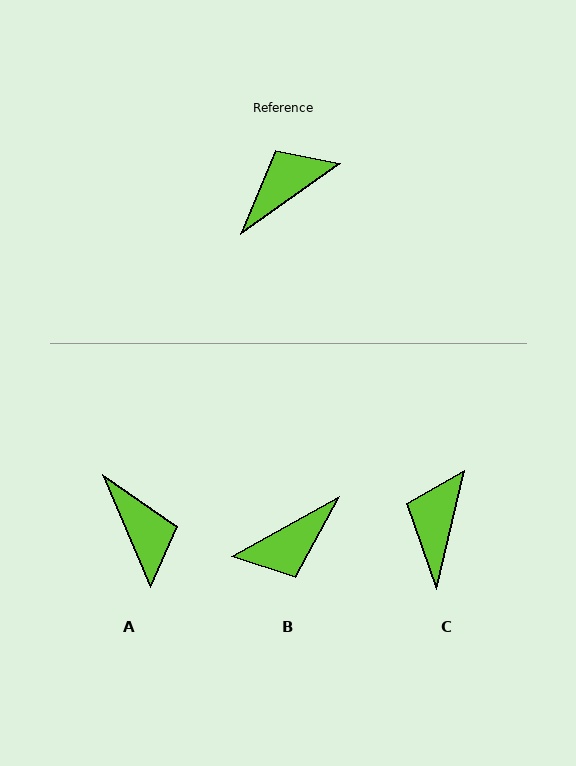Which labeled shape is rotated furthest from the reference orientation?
B, about 173 degrees away.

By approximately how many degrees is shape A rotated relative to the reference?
Approximately 102 degrees clockwise.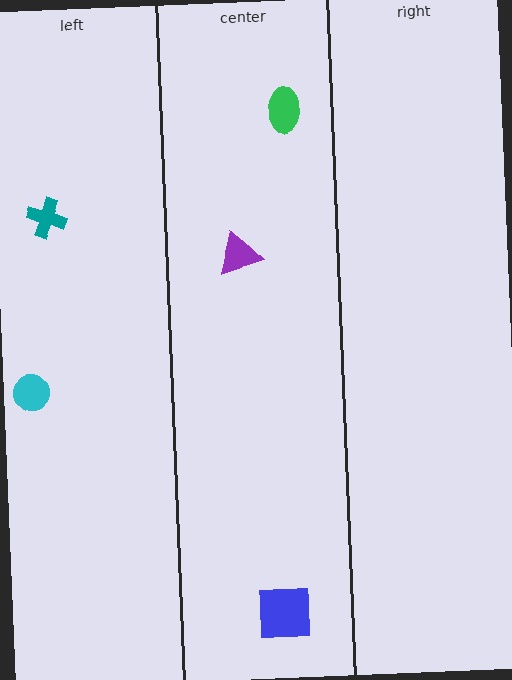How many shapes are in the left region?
2.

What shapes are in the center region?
The blue square, the green ellipse, the purple triangle.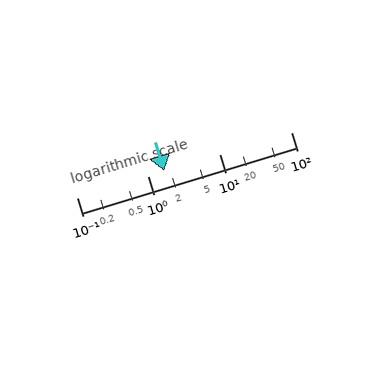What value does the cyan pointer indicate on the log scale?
The pointer indicates approximately 1.7.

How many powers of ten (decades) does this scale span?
The scale spans 3 decades, from 0.1 to 100.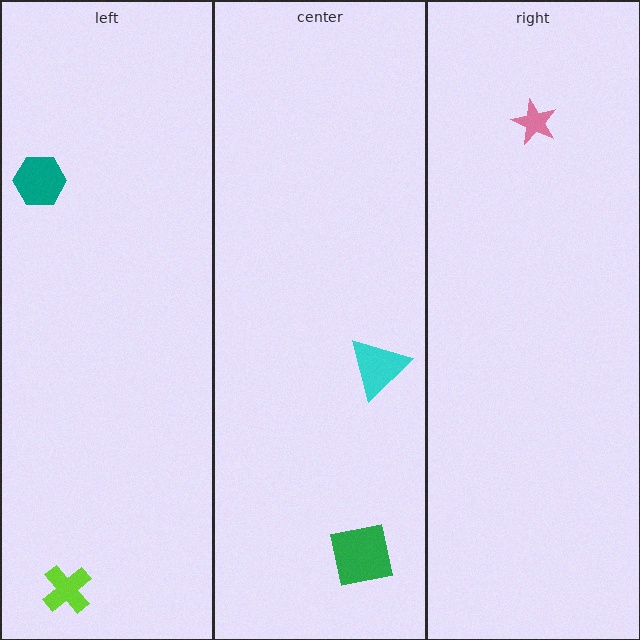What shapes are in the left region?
The teal hexagon, the lime cross.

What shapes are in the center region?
The green square, the cyan triangle.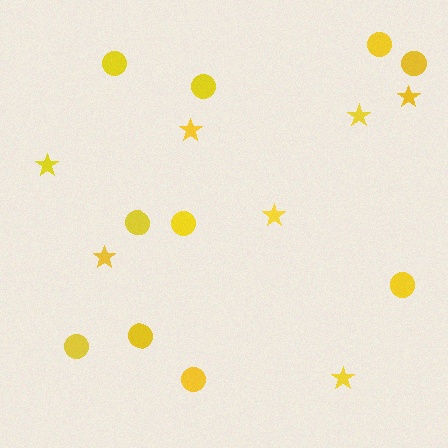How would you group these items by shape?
There are 2 groups: one group of circles (10) and one group of stars (7).